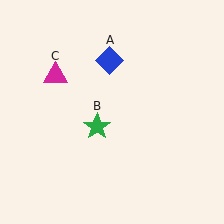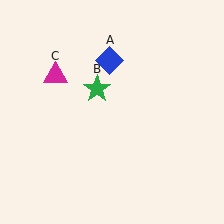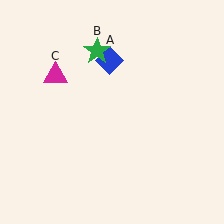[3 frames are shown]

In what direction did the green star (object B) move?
The green star (object B) moved up.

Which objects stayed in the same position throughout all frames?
Blue diamond (object A) and magenta triangle (object C) remained stationary.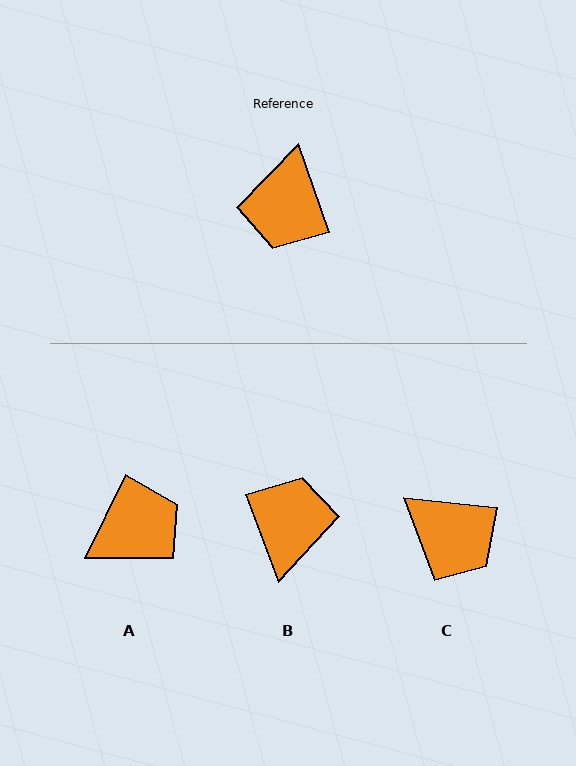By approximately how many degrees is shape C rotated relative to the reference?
Approximately 64 degrees counter-clockwise.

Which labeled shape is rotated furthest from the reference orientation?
B, about 178 degrees away.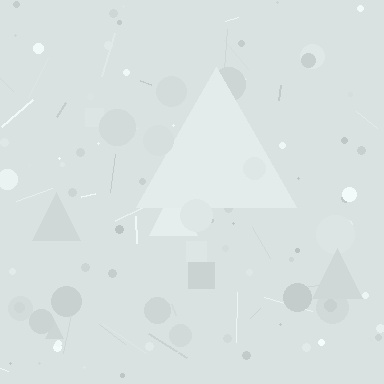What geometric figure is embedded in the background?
A triangle is embedded in the background.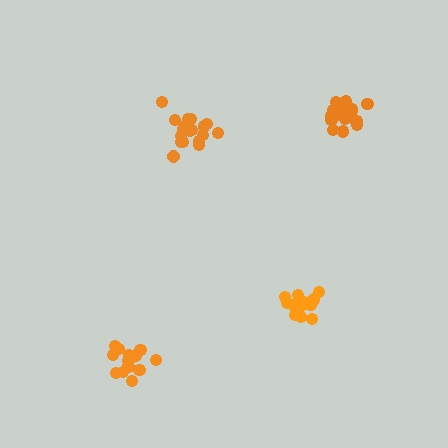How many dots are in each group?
Group 1: 21 dots, Group 2: 16 dots, Group 3: 21 dots, Group 4: 16 dots (74 total).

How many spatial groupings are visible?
There are 4 spatial groupings.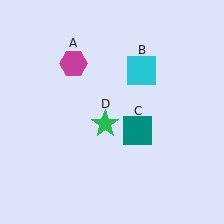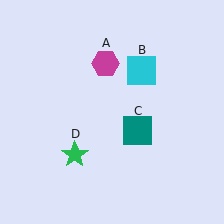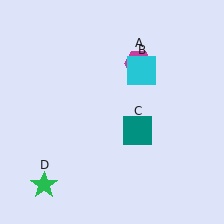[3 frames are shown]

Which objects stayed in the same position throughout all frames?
Cyan square (object B) and teal square (object C) remained stationary.